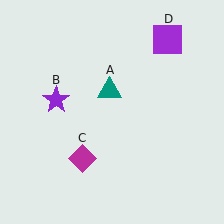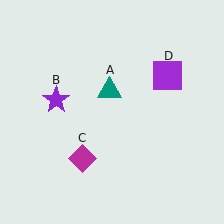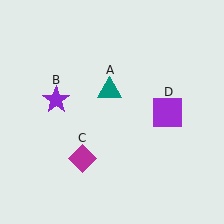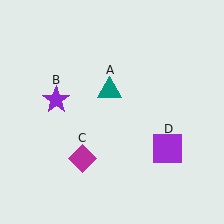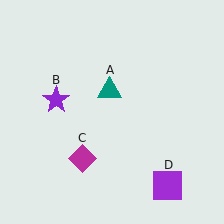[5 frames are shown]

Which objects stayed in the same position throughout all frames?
Teal triangle (object A) and purple star (object B) and magenta diamond (object C) remained stationary.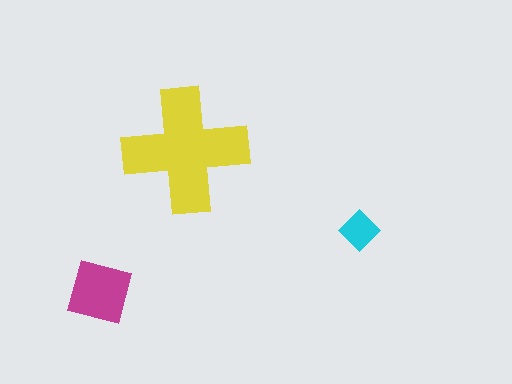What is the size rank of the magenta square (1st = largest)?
2nd.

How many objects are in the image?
There are 3 objects in the image.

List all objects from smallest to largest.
The cyan diamond, the magenta square, the yellow cross.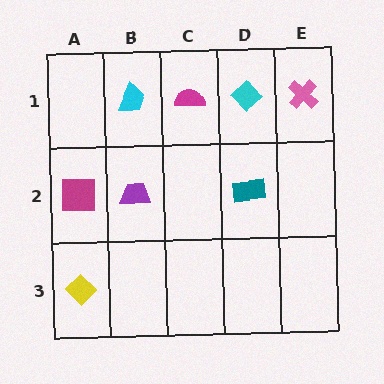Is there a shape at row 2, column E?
No, that cell is empty.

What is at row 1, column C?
A magenta semicircle.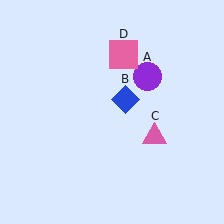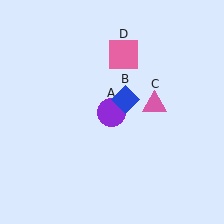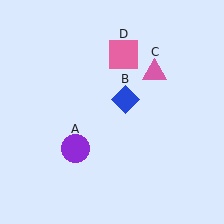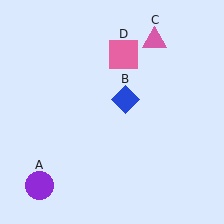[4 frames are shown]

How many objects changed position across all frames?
2 objects changed position: purple circle (object A), pink triangle (object C).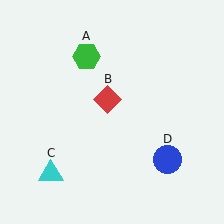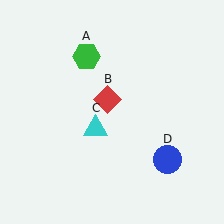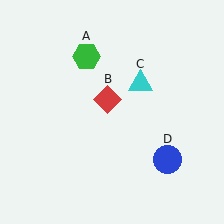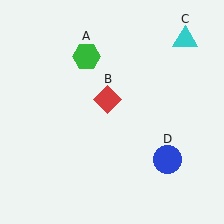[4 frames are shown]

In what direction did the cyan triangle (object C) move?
The cyan triangle (object C) moved up and to the right.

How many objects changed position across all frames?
1 object changed position: cyan triangle (object C).